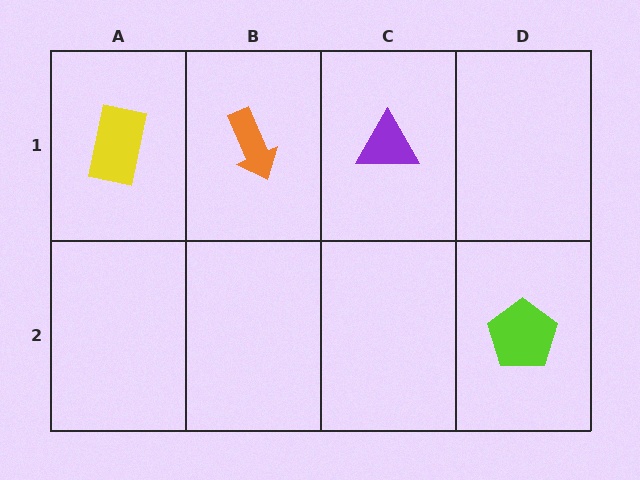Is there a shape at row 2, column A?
No, that cell is empty.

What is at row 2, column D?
A lime pentagon.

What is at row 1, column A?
A yellow rectangle.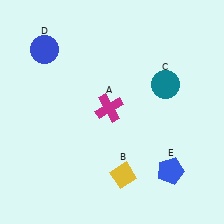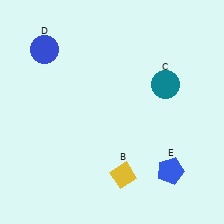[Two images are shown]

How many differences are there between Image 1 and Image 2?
There is 1 difference between the two images.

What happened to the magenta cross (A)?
The magenta cross (A) was removed in Image 2. It was in the top-left area of Image 1.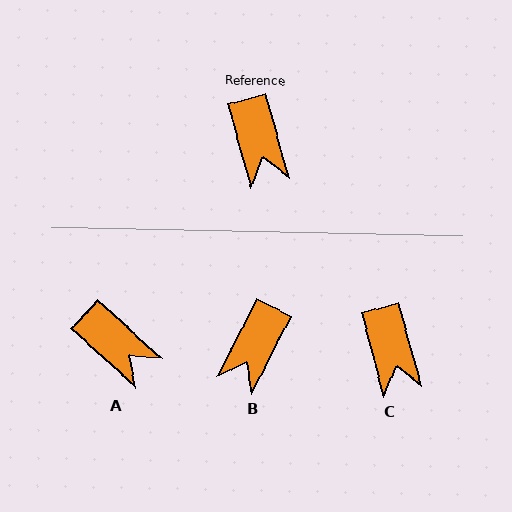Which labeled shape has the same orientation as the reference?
C.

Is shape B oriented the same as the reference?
No, it is off by about 42 degrees.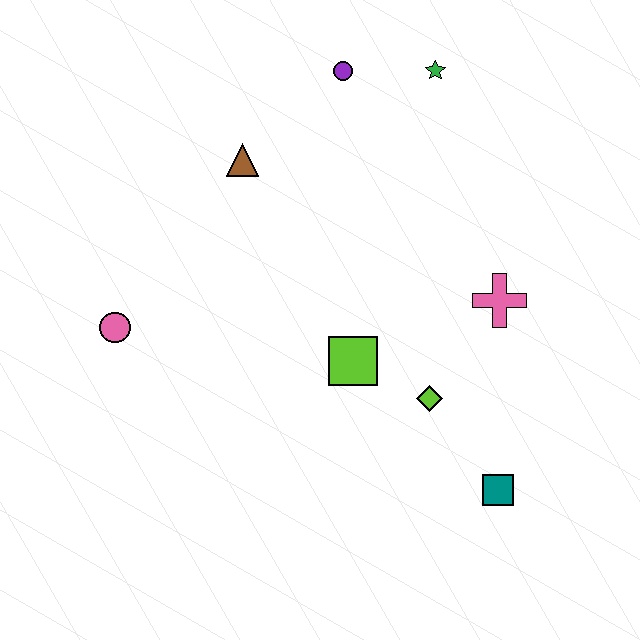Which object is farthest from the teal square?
The purple circle is farthest from the teal square.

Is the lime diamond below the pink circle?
Yes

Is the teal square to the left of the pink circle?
No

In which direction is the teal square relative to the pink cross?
The teal square is below the pink cross.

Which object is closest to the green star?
The purple circle is closest to the green star.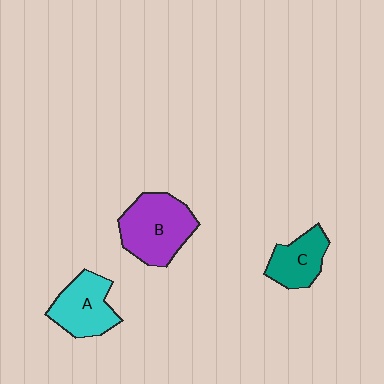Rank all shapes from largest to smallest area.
From largest to smallest: B (purple), A (cyan), C (teal).